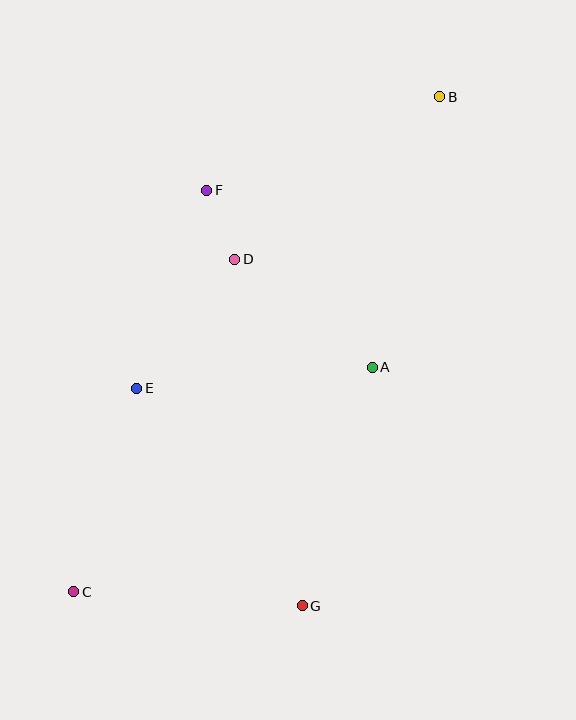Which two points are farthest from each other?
Points B and C are farthest from each other.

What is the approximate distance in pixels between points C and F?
The distance between C and F is approximately 423 pixels.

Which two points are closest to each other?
Points D and F are closest to each other.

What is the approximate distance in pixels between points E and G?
The distance between E and G is approximately 274 pixels.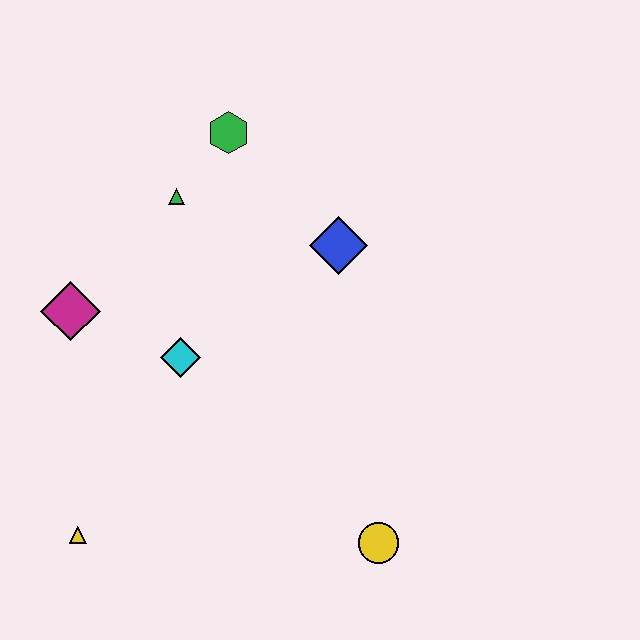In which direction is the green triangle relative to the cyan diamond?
The green triangle is above the cyan diamond.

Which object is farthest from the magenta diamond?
The yellow circle is farthest from the magenta diamond.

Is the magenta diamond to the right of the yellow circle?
No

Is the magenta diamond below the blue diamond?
Yes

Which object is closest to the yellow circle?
The cyan diamond is closest to the yellow circle.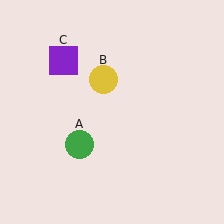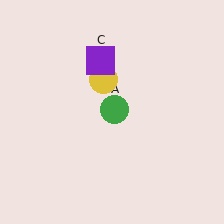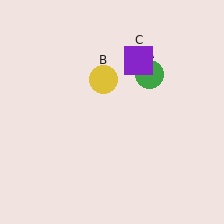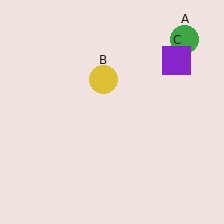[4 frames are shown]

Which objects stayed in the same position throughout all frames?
Yellow circle (object B) remained stationary.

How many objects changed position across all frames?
2 objects changed position: green circle (object A), purple square (object C).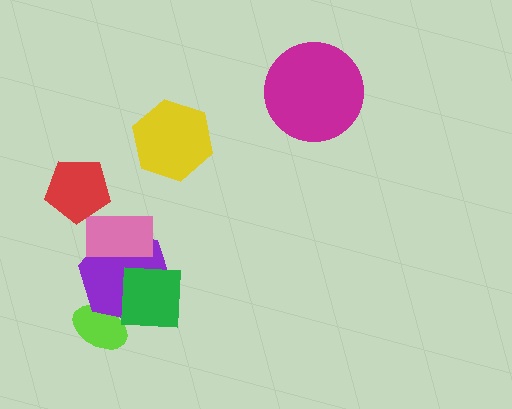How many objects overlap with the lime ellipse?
2 objects overlap with the lime ellipse.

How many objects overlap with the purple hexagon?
3 objects overlap with the purple hexagon.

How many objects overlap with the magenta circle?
0 objects overlap with the magenta circle.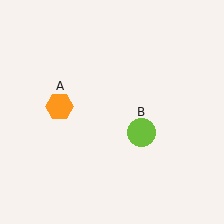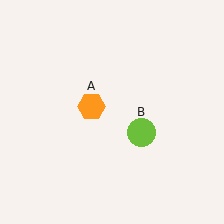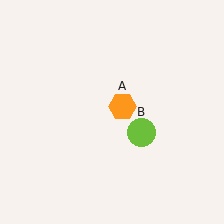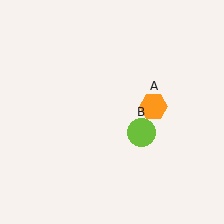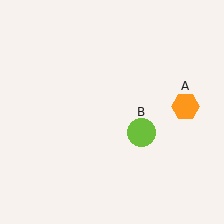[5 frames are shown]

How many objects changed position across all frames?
1 object changed position: orange hexagon (object A).